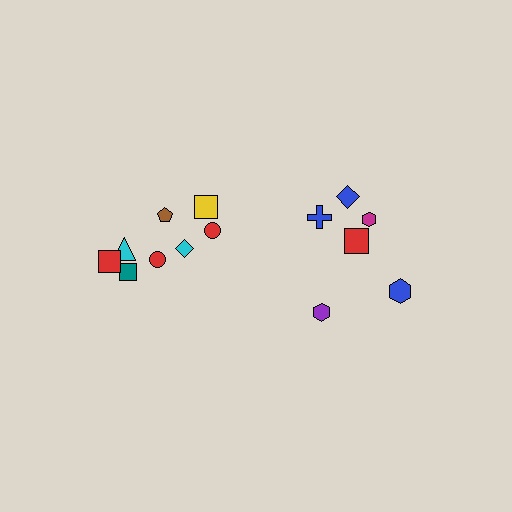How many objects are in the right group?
There are 6 objects.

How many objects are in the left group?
There are 8 objects.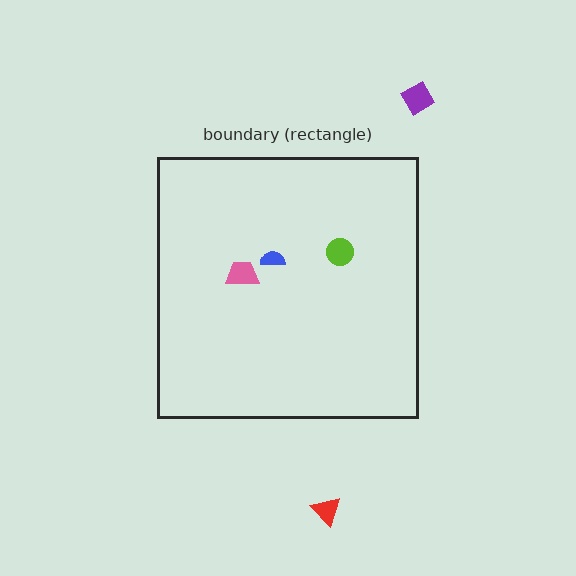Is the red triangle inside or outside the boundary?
Outside.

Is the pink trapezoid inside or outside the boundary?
Inside.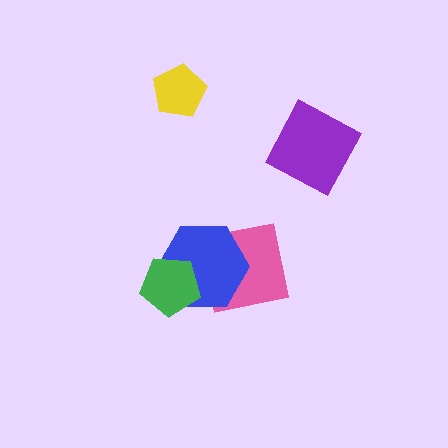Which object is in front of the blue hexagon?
The green pentagon is in front of the blue hexagon.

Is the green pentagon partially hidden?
No, no other shape covers it.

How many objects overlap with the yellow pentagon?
0 objects overlap with the yellow pentagon.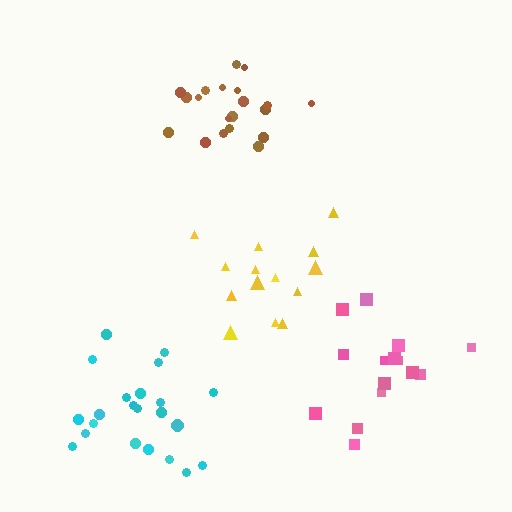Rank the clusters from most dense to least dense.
brown, pink, cyan, yellow.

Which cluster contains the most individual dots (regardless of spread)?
Cyan (22).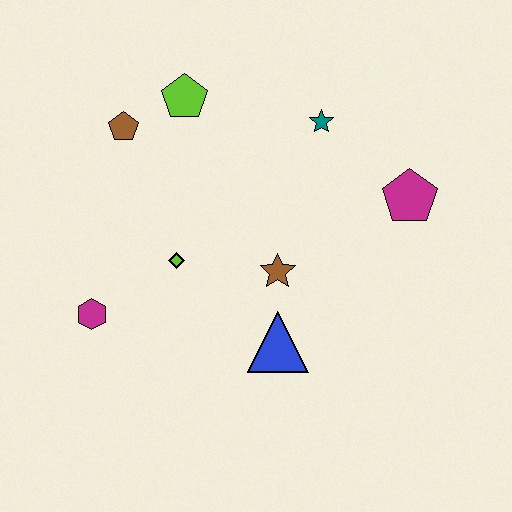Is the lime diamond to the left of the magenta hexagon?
No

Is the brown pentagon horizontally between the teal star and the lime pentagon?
No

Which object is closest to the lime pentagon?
The brown pentagon is closest to the lime pentagon.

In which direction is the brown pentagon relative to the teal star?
The brown pentagon is to the left of the teal star.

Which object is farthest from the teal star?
The magenta hexagon is farthest from the teal star.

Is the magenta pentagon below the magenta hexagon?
No